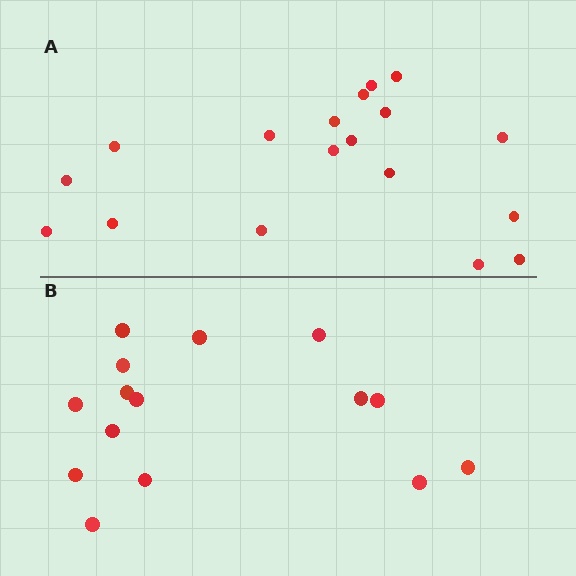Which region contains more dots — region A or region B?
Region A (the top region) has more dots.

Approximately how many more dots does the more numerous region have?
Region A has just a few more — roughly 2 or 3 more dots than region B.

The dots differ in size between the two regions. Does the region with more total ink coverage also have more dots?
No. Region B has more total ink coverage because its dots are larger, but region A actually contains more individual dots. Total area can be misleading — the number of items is what matters here.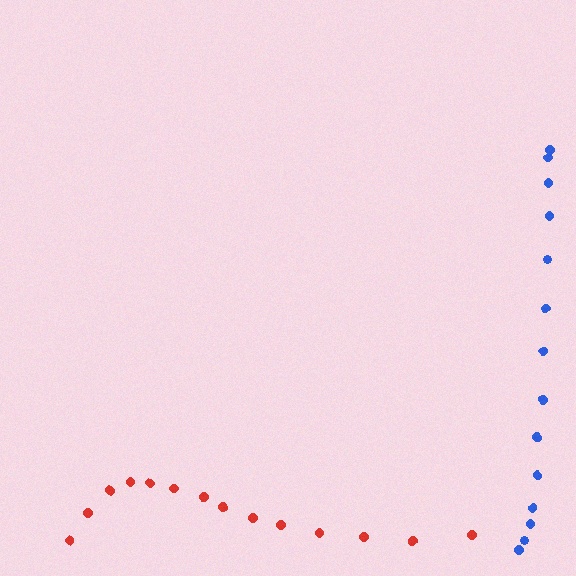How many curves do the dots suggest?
There are 2 distinct paths.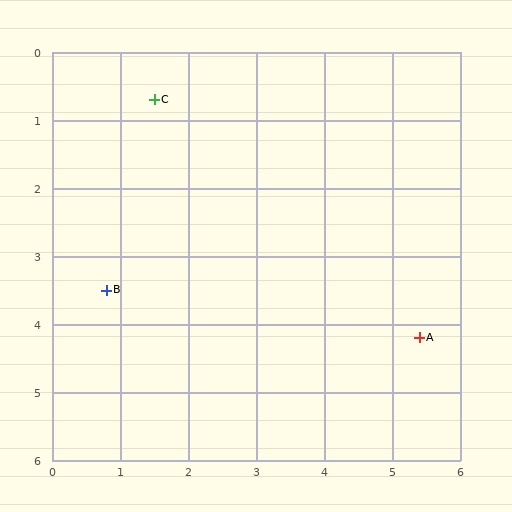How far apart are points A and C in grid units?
Points A and C are about 5.2 grid units apart.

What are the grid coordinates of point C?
Point C is at approximately (1.5, 0.7).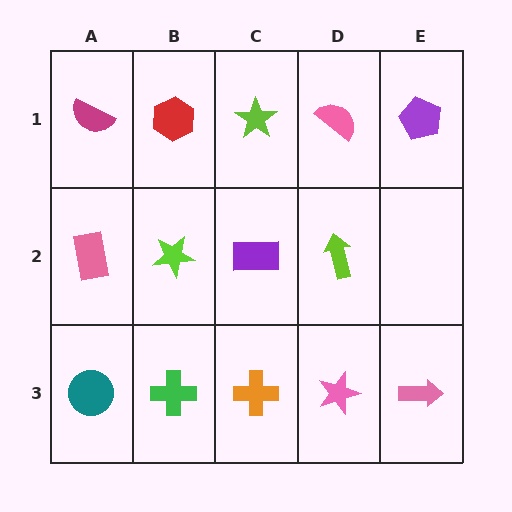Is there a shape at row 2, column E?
No, that cell is empty.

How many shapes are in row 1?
5 shapes.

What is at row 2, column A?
A pink rectangle.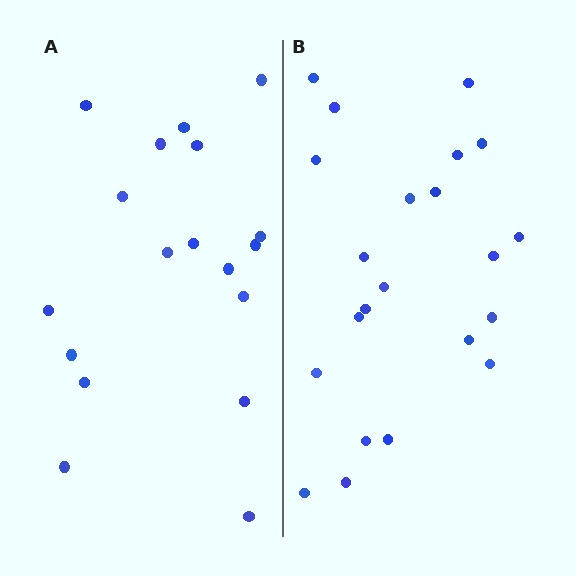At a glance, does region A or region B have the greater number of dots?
Region B (the right region) has more dots.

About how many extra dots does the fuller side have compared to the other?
Region B has about 4 more dots than region A.